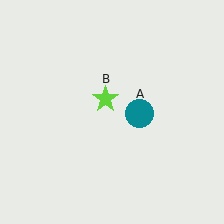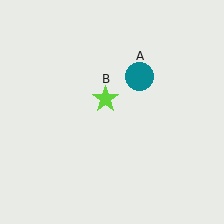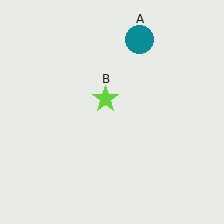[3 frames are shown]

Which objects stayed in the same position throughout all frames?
Lime star (object B) remained stationary.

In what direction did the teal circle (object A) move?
The teal circle (object A) moved up.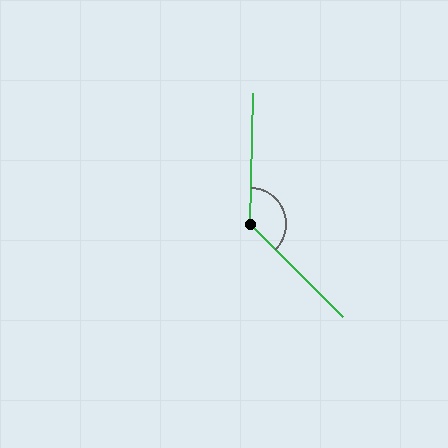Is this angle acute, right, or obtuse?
It is obtuse.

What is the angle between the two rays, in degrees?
Approximately 134 degrees.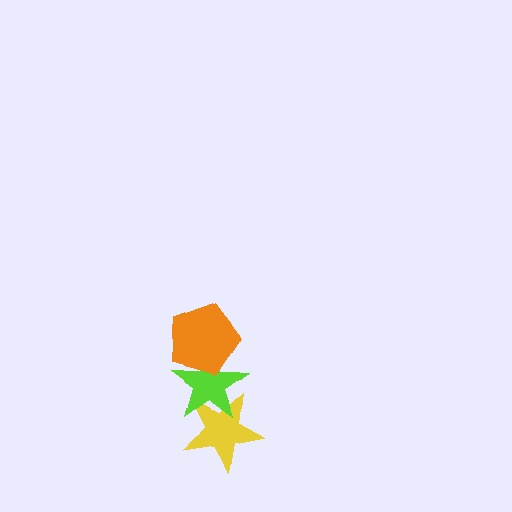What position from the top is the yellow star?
The yellow star is 3rd from the top.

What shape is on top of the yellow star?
The lime star is on top of the yellow star.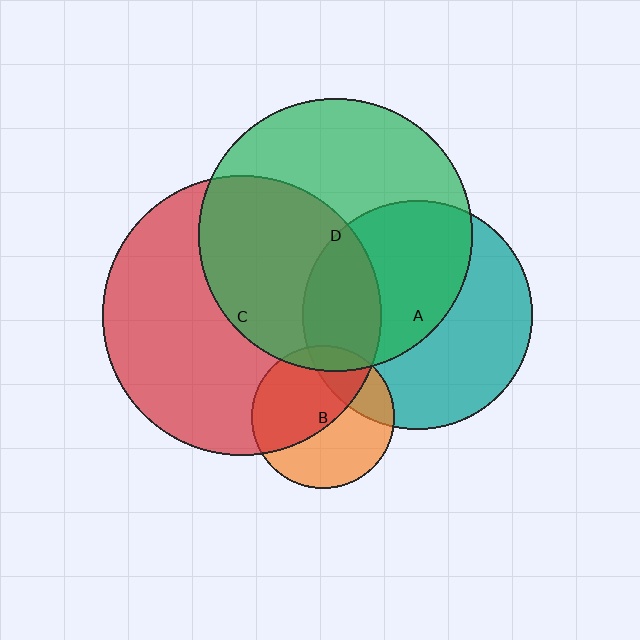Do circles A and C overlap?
Yes.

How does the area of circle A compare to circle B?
Approximately 2.6 times.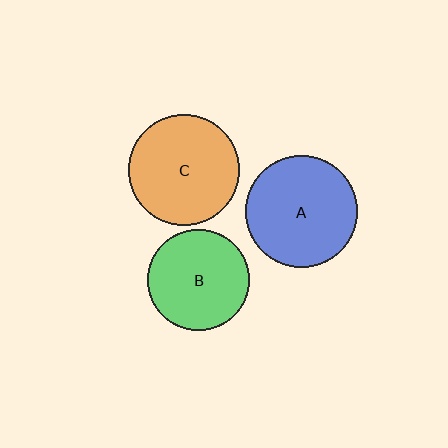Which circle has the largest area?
Circle A (blue).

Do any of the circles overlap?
No, none of the circles overlap.